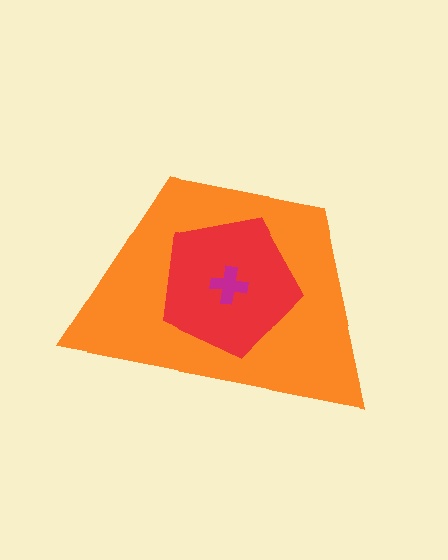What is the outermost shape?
The orange trapezoid.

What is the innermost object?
The magenta cross.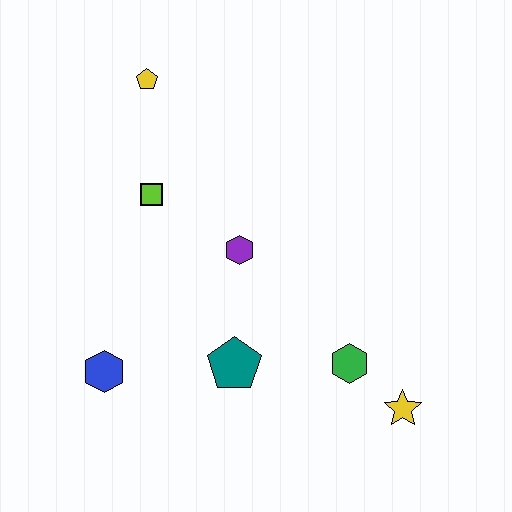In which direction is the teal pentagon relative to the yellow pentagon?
The teal pentagon is below the yellow pentagon.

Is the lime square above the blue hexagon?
Yes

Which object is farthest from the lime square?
The yellow star is farthest from the lime square.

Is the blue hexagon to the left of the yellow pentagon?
Yes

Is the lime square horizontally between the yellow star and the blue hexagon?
Yes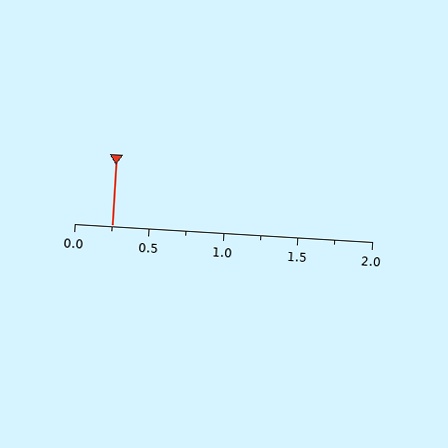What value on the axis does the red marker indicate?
The marker indicates approximately 0.25.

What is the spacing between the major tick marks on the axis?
The major ticks are spaced 0.5 apart.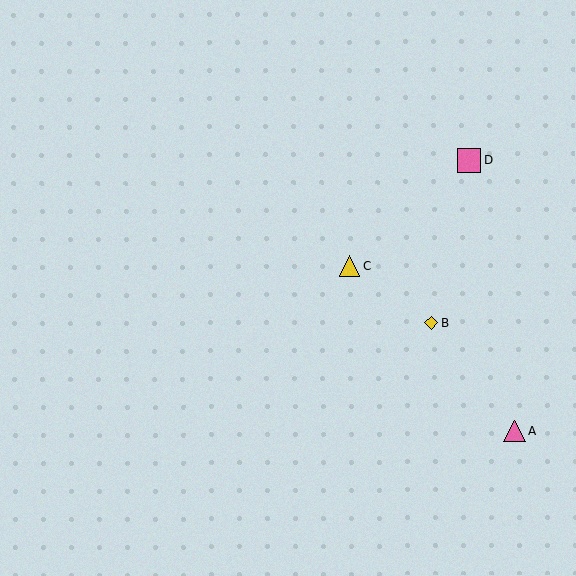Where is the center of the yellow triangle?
The center of the yellow triangle is at (349, 266).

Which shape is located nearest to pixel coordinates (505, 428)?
The pink triangle (labeled A) at (514, 431) is nearest to that location.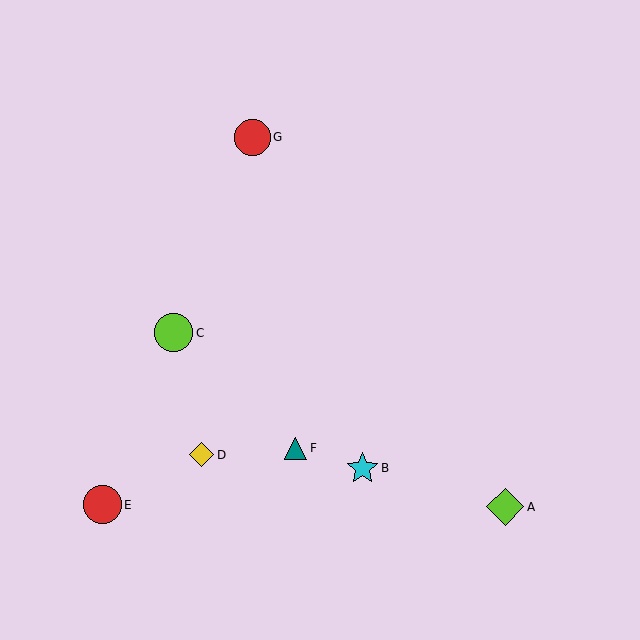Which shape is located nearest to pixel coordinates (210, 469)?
The yellow diamond (labeled D) at (202, 455) is nearest to that location.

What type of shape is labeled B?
Shape B is a cyan star.